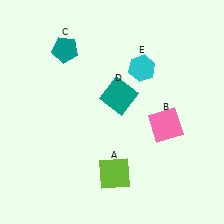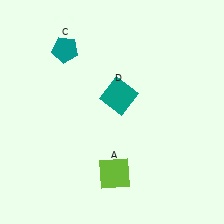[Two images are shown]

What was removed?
The cyan hexagon (E), the pink square (B) were removed in Image 2.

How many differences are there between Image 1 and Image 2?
There are 2 differences between the two images.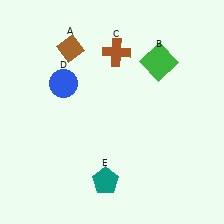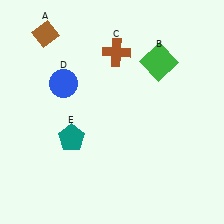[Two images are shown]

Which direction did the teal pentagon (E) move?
The teal pentagon (E) moved up.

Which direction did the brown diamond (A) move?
The brown diamond (A) moved left.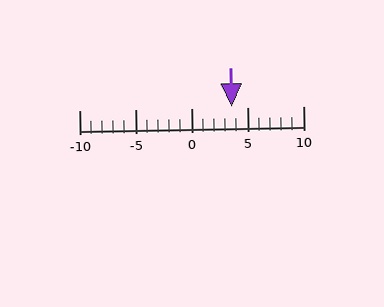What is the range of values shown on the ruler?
The ruler shows values from -10 to 10.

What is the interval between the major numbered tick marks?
The major tick marks are spaced 5 units apart.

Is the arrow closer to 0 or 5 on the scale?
The arrow is closer to 5.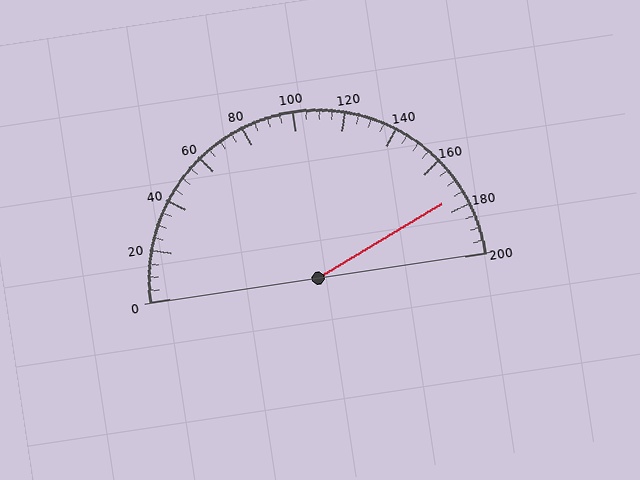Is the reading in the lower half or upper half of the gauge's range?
The reading is in the upper half of the range (0 to 200).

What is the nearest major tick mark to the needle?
The nearest major tick mark is 180.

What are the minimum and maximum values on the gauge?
The gauge ranges from 0 to 200.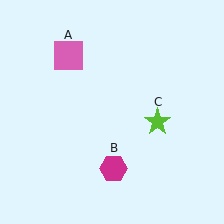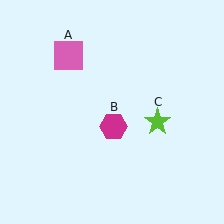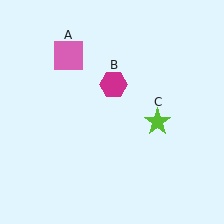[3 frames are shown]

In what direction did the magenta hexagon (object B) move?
The magenta hexagon (object B) moved up.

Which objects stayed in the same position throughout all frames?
Pink square (object A) and lime star (object C) remained stationary.